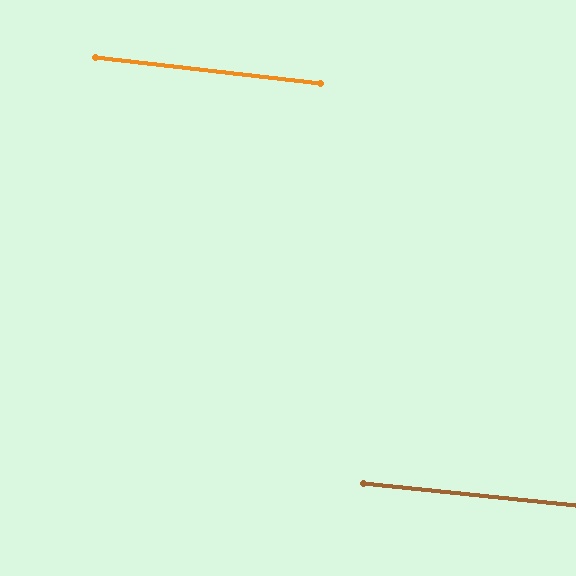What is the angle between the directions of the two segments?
Approximately 1 degree.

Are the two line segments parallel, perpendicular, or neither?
Parallel — their directions differ by only 0.8°.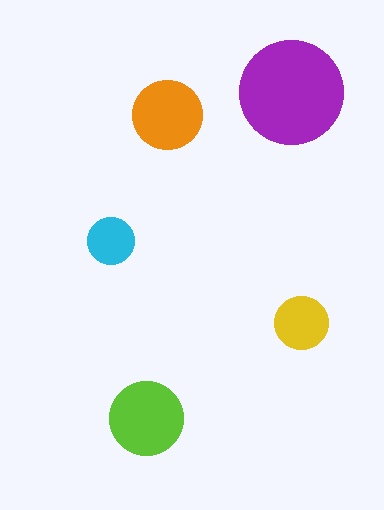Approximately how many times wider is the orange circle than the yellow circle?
About 1.5 times wider.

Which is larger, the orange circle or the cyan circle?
The orange one.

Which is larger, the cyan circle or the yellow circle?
The yellow one.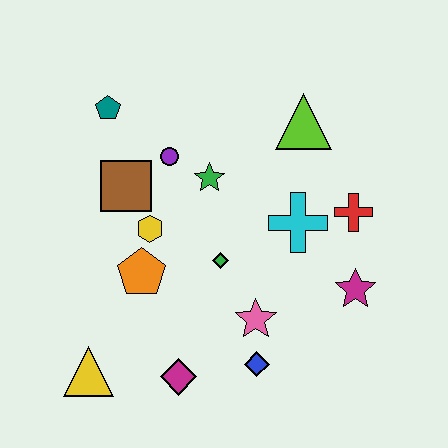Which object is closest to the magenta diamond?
The blue diamond is closest to the magenta diamond.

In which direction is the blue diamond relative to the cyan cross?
The blue diamond is below the cyan cross.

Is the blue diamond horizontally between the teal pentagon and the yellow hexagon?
No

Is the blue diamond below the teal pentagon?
Yes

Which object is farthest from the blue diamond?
The teal pentagon is farthest from the blue diamond.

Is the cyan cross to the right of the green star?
Yes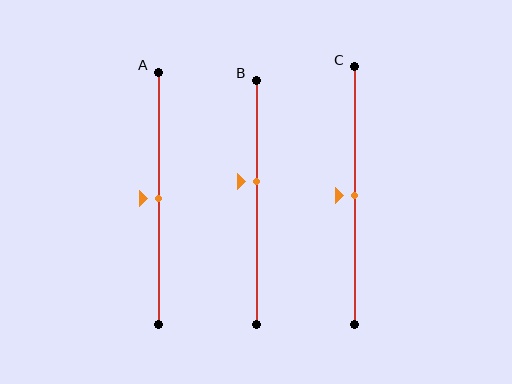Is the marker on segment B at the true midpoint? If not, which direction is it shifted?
No, the marker on segment B is shifted upward by about 8% of the segment length.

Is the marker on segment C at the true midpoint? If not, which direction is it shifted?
Yes, the marker on segment C is at the true midpoint.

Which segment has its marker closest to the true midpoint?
Segment A has its marker closest to the true midpoint.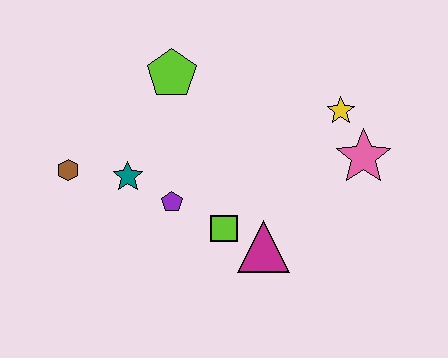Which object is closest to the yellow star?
The pink star is closest to the yellow star.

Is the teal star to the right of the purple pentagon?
No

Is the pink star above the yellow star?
No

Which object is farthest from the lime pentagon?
The pink star is farthest from the lime pentagon.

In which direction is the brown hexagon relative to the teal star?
The brown hexagon is to the left of the teal star.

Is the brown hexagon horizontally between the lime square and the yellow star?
No